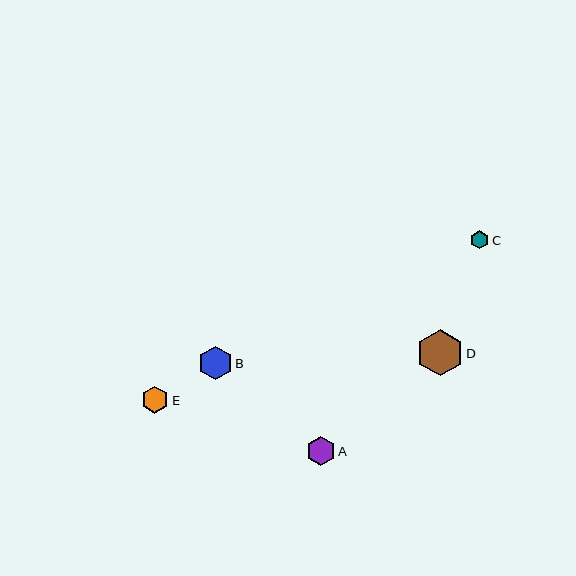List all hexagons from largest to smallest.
From largest to smallest: D, B, A, E, C.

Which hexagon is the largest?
Hexagon D is the largest with a size of approximately 46 pixels.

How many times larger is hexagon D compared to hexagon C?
Hexagon D is approximately 2.6 times the size of hexagon C.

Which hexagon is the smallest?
Hexagon C is the smallest with a size of approximately 18 pixels.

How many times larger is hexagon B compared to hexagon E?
Hexagon B is approximately 1.2 times the size of hexagon E.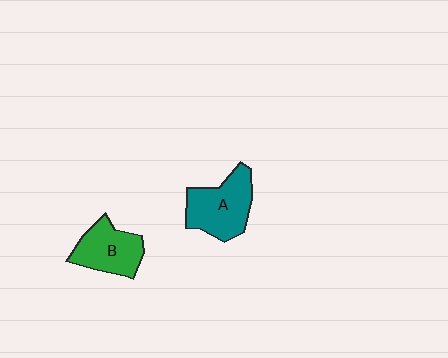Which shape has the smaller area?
Shape B (green).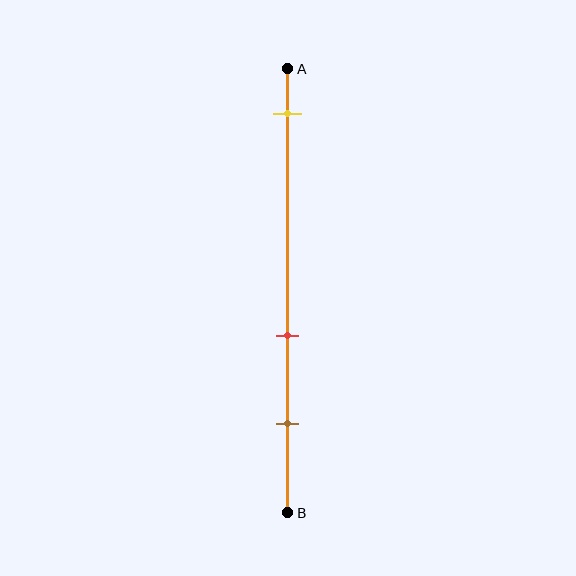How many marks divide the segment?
There are 3 marks dividing the segment.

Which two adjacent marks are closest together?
The red and brown marks are the closest adjacent pair.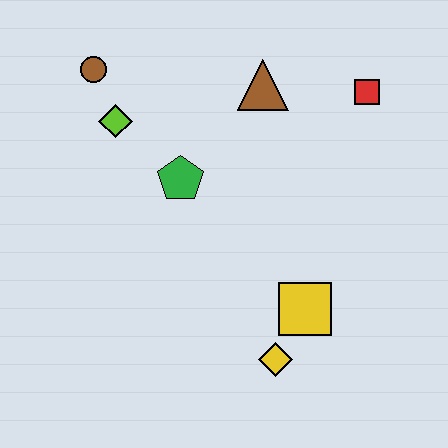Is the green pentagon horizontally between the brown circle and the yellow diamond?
Yes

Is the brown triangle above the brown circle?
No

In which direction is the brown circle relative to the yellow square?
The brown circle is above the yellow square.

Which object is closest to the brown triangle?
The red square is closest to the brown triangle.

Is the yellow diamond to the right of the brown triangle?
Yes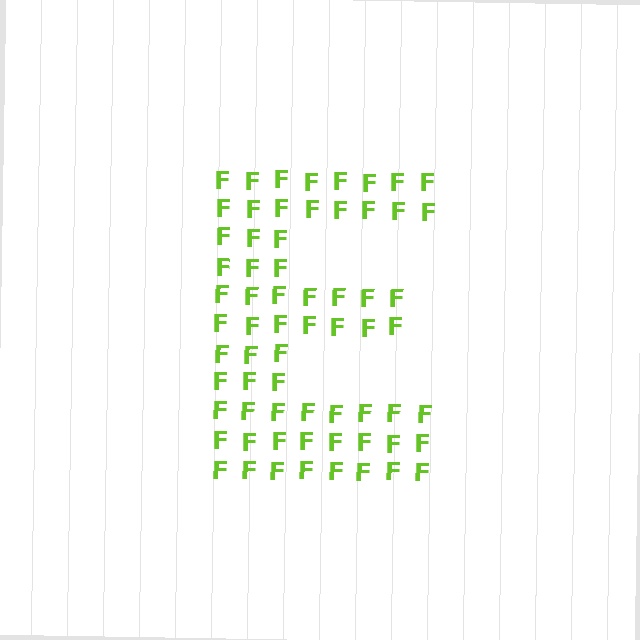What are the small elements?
The small elements are letter F's.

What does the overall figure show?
The overall figure shows the letter E.